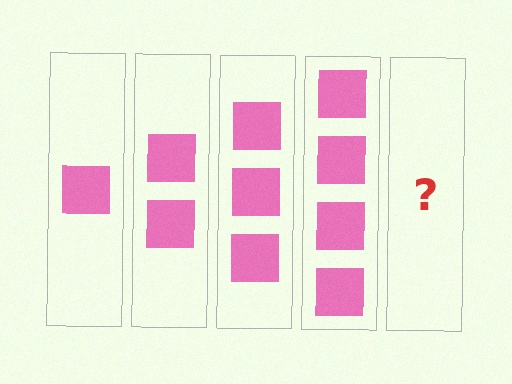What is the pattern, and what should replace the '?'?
The pattern is that each step adds one more square. The '?' should be 5 squares.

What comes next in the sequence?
The next element should be 5 squares.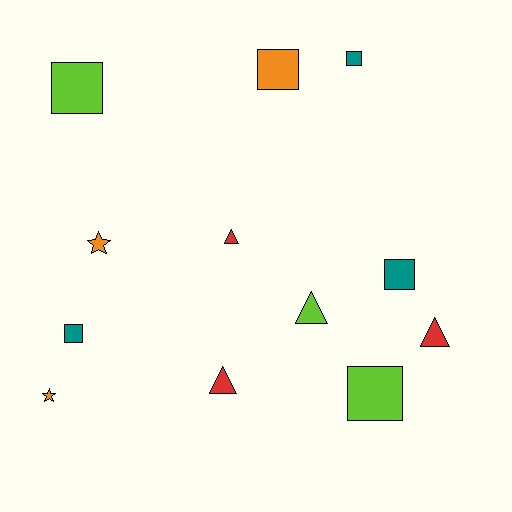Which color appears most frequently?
Lime, with 3 objects.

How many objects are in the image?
There are 12 objects.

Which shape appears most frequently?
Square, with 6 objects.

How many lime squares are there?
There are 2 lime squares.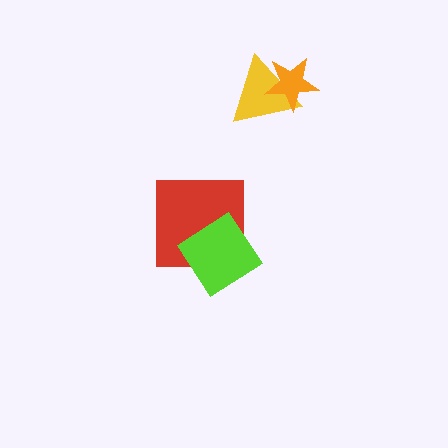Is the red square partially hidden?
Yes, it is partially covered by another shape.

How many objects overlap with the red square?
1 object overlaps with the red square.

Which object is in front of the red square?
The lime diamond is in front of the red square.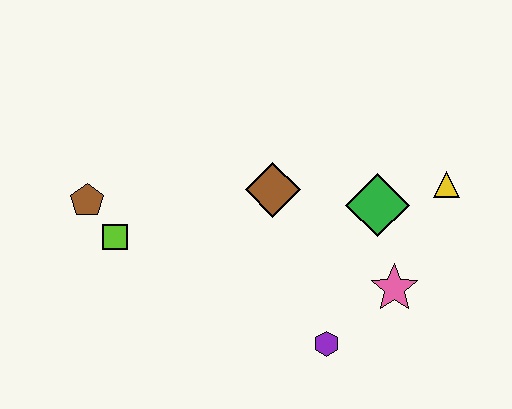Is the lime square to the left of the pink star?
Yes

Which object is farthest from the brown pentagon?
The yellow triangle is farthest from the brown pentagon.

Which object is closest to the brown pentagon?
The lime square is closest to the brown pentagon.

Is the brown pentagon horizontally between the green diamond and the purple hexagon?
No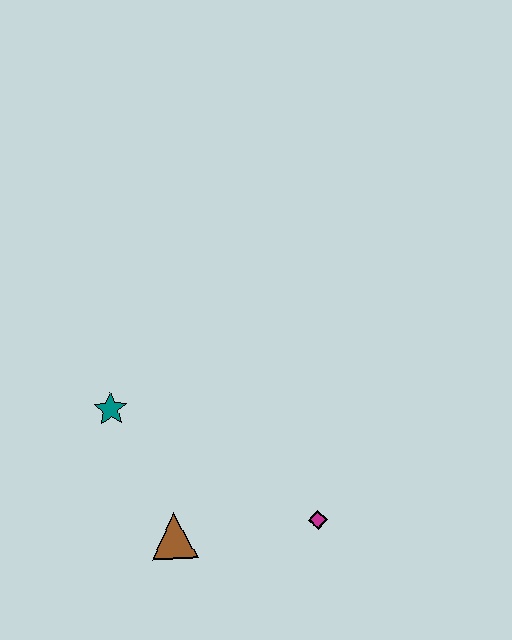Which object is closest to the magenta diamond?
The brown triangle is closest to the magenta diamond.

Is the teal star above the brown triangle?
Yes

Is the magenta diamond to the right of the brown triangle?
Yes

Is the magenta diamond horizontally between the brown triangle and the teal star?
No